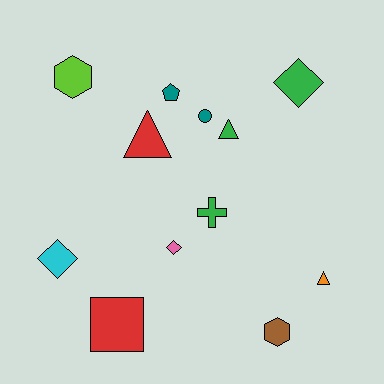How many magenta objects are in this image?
There are no magenta objects.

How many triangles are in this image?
There are 3 triangles.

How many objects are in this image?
There are 12 objects.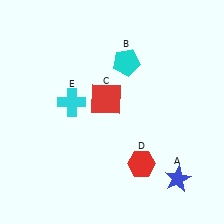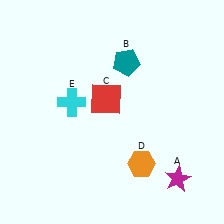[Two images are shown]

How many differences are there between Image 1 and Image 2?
There are 3 differences between the two images.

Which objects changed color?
A changed from blue to magenta. B changed from cyan to teal. D changed from red to orange.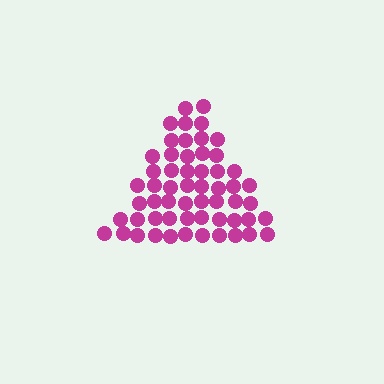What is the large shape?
The large shape is a triangle.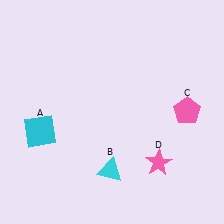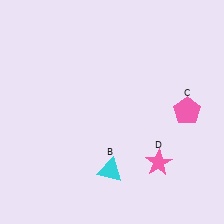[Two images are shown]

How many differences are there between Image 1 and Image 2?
There is 1 difference between the two images.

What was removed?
The cyan square (A) was removed in Image 2.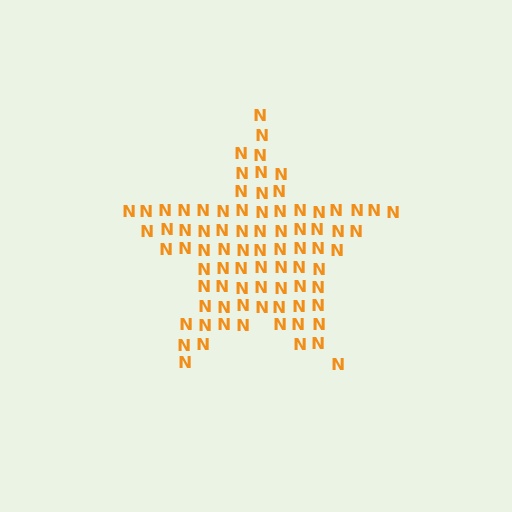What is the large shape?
The large shape is a star.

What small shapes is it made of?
It is made of small letter N's.